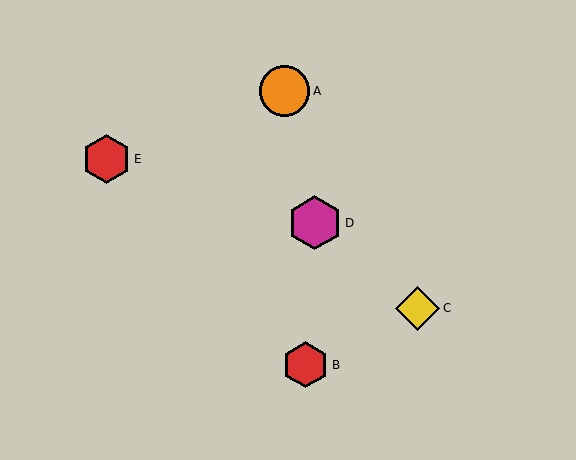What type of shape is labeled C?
Shape C is a yellow diamond.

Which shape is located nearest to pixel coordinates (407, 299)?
The yellow diamond (labeled C) at (418, 308) is nearest to that location.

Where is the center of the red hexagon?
The center of the red hexagon is at (306, 365).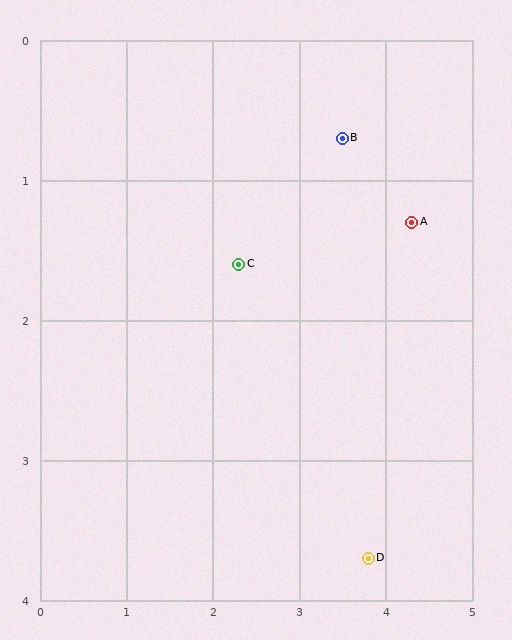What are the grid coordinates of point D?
Point D is at approximately (3.8, 3.7).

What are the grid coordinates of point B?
Point B is at approximately (3.5, 0.7).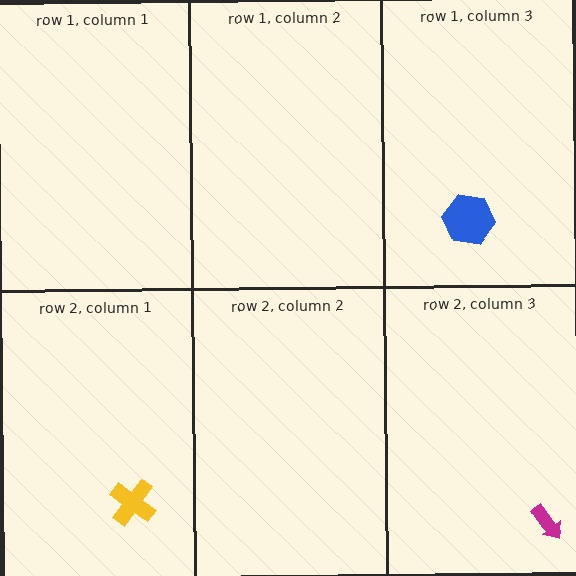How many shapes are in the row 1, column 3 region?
1.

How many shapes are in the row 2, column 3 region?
1.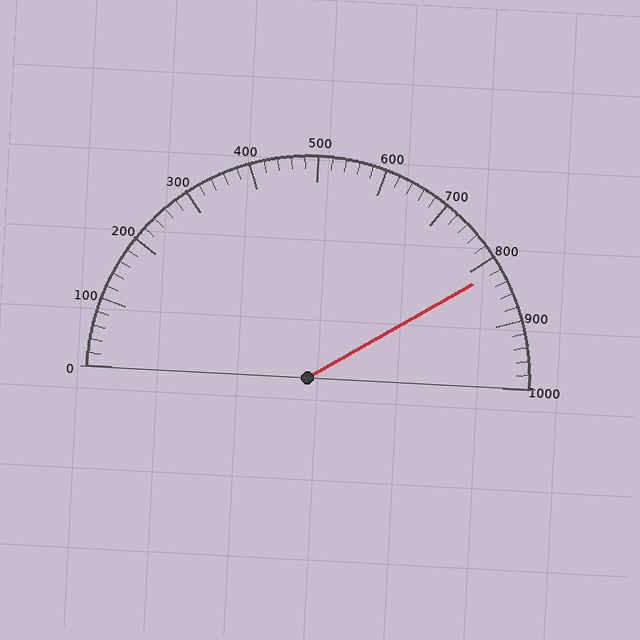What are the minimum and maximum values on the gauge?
The gauge ranges from 0 to 1000.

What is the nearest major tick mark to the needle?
The nearest major tick mark is 800.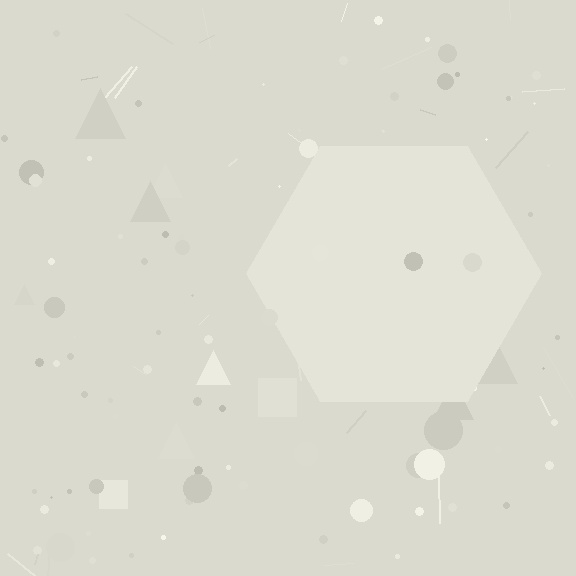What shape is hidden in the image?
A hexagon is hidden in the image.